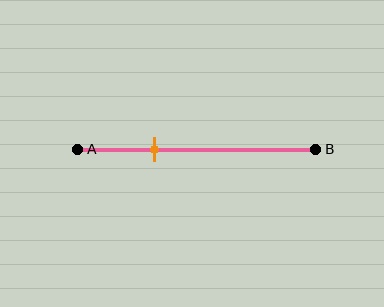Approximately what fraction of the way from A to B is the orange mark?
The orange mark is approximately 30% of the way from A to B.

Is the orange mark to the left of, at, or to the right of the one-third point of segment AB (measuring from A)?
The orange mark is approximately at the one-third point of segment AB.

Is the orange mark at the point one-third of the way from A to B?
Yes, the mark is approximately at the one-third point.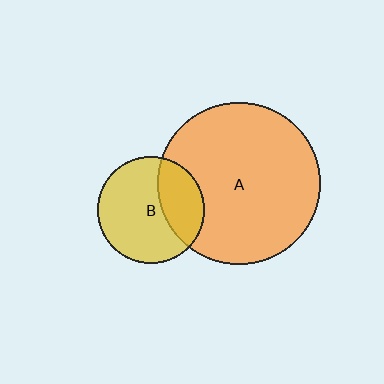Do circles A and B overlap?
Yes.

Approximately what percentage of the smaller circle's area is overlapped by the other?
Approximately 30%.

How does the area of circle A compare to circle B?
Approximately 2.3 times.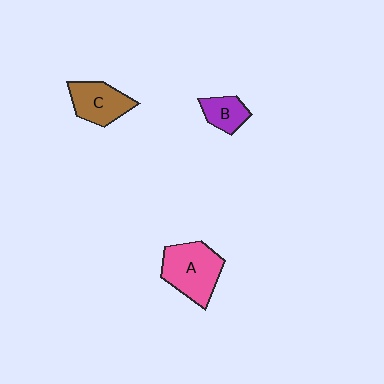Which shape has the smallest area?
Shape B (purple).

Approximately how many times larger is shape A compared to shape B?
Approximately 2.1 times.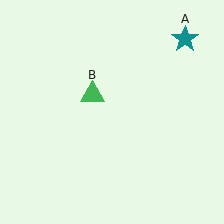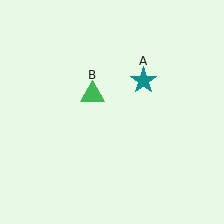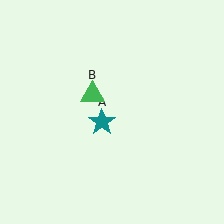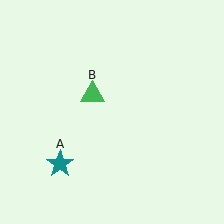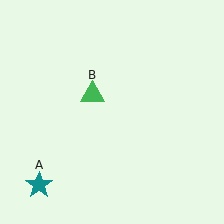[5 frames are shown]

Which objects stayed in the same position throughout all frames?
Green triangle (object B) remained stationary.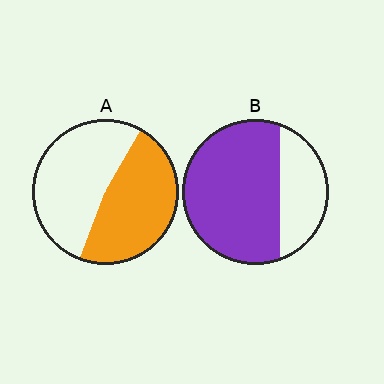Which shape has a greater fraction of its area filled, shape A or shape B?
Shape B.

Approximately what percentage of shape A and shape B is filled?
A is approximately 50% and B is approximately 70%.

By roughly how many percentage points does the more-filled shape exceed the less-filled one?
By roughly 25 percentage points (B over A).